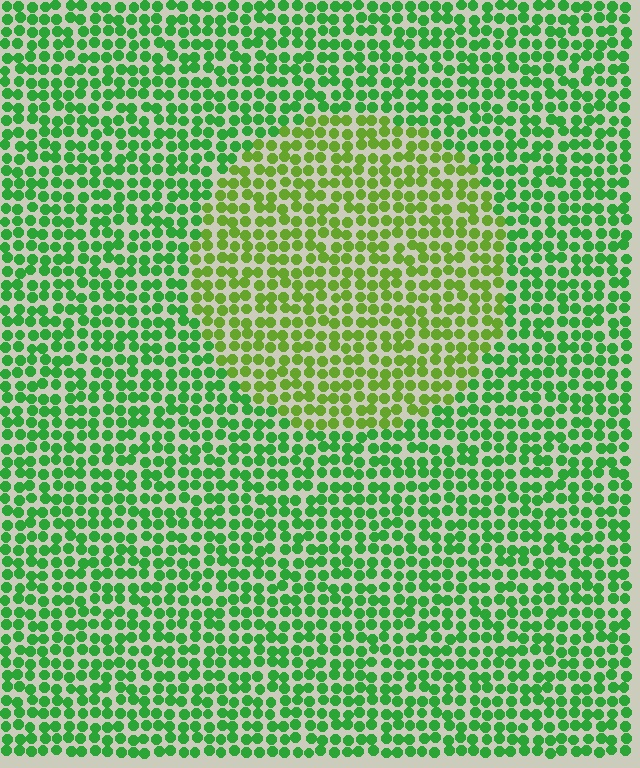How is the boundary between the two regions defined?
The boundary is defined purely by a slight shift in hue (about 34 degrees). Spacing, size, and orientation are identical on both sides.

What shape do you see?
I see a circle.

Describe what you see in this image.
The image is filled with small green elements in a uniform arrangement. A circle-shaped region is visible where the elements are tinted to a slightly different hue, forming a subtle color boundary.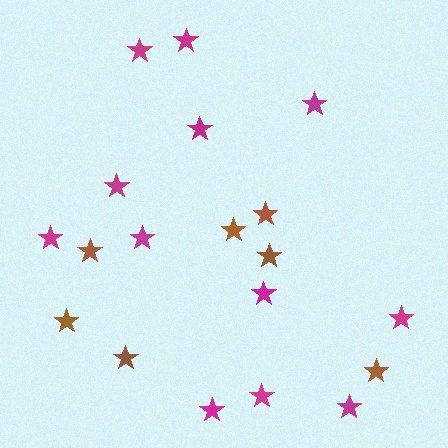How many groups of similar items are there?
There are 2 groups: one group of brown stars (7) and one group of magenta stars (12).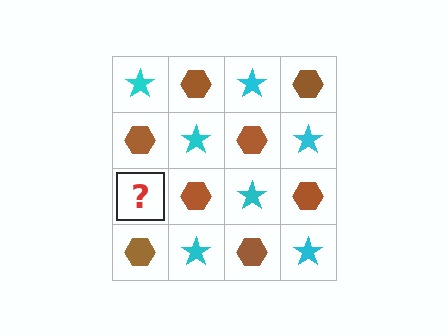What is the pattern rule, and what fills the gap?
The rule is that it alternates cyan star and brown hexagon in a checkerboard pattern. The gap should be filled with a cyan star.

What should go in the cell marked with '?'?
The missing cell should contain a cyan star.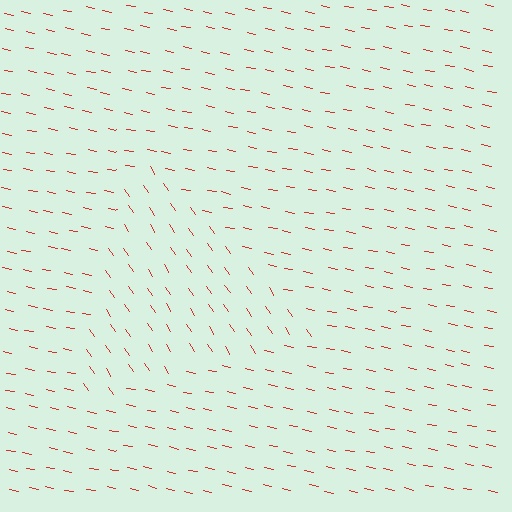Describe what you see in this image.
The image is filled with small red line segments. A triangle region in the image has lines oriented differently from the surrounding lines, creating a visible texture boundary.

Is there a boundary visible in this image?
Yes, there is a texture boundary formed by a change in line orientation.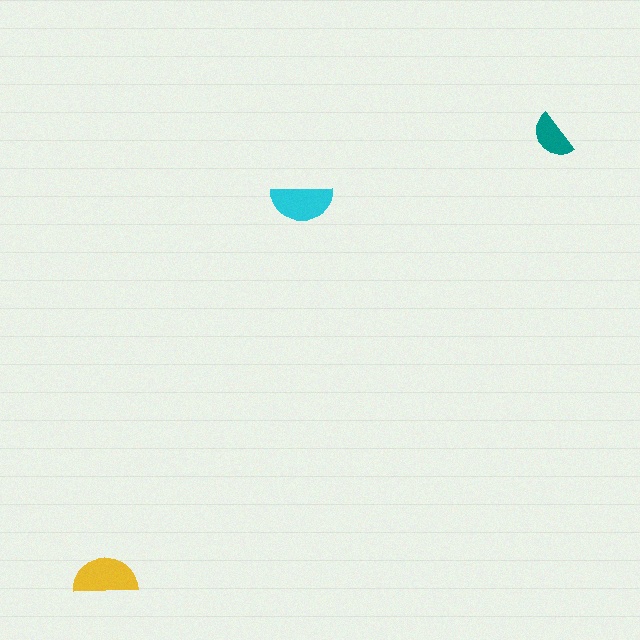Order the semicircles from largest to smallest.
the yellow one, the cyan one, the teal one.